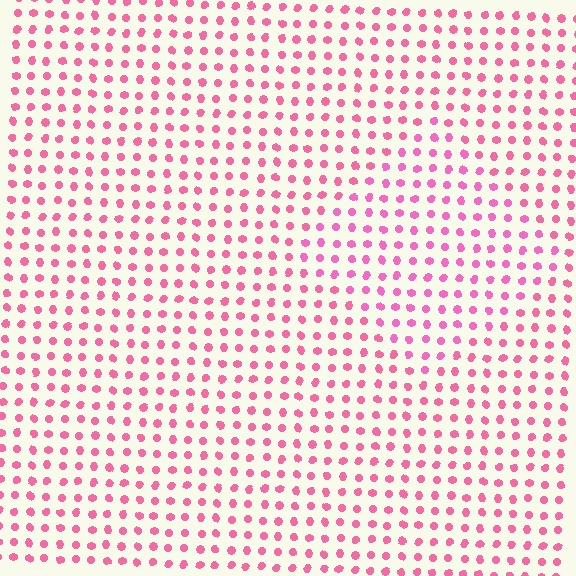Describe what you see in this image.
The image is filled with small pink elements in a uniform arrangement. A diamond-shaped region is visible where the elements are tinted to a slightly different hue, forming a subtle color boundary.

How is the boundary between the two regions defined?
The boundary is defined purely by a slight shift in hue (about 16 degrees). Spacing, size, and orientation are identical on both sides.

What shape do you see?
I see a diamond.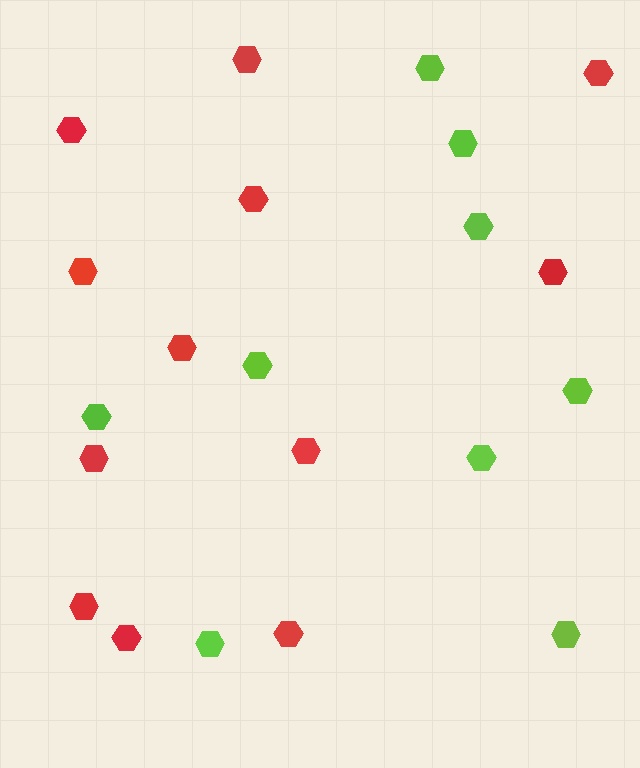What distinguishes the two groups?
There are 2 groups: one group of red hexagons (12) and one group of lime hexagons (9).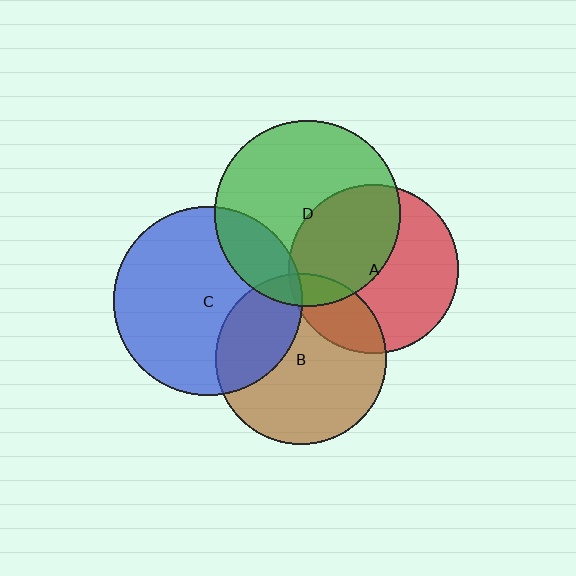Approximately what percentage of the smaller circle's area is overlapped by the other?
Approximately 5%.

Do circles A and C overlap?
Yes.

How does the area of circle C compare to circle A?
Approximately 1.2 times.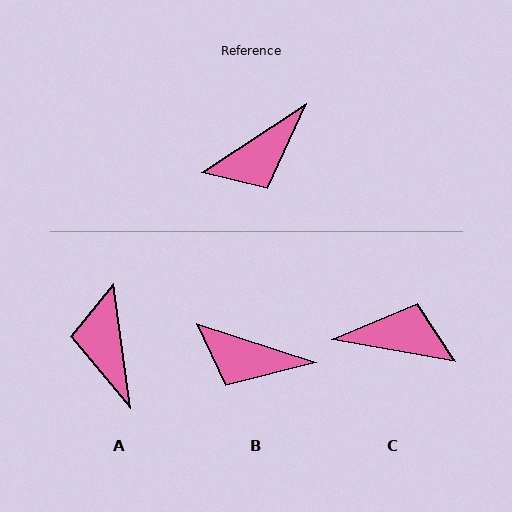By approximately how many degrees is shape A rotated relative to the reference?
Approximately 116 degrees clockwise.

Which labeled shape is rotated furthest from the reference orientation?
C, about 137 degrees away.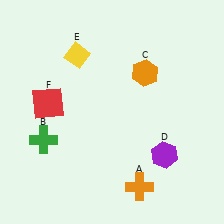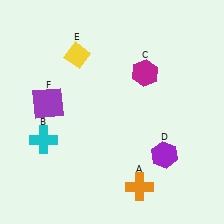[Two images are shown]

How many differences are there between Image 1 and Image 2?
There are 3 differences between the two images.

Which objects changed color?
B changed from green to cyan. C changed from orange to magenta. F changed from red to purple.